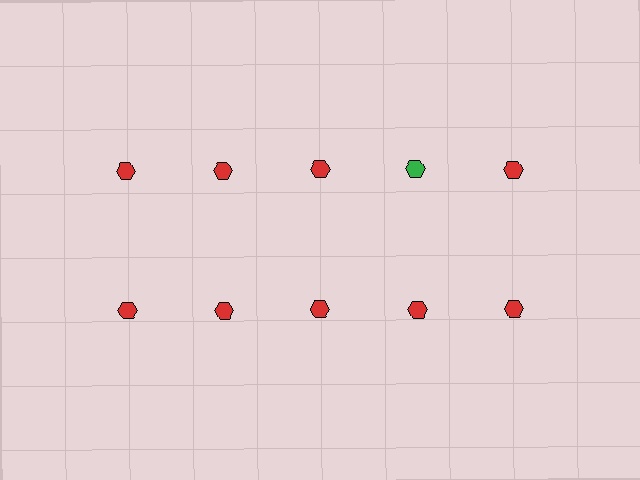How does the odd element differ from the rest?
It has a different color: green instead of red.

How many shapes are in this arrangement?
There are 10 shapes arranged in a grid pattern.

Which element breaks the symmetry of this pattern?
The green hexagon in the top row, second from right column breaks the symmetry. All other shapes are red hexagons.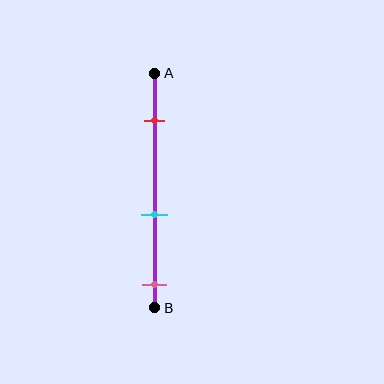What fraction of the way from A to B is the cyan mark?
The cyan mark is approximately 60% (0.6) of the way from A to B.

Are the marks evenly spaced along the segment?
Yes, the marks are approximately evenly spaced.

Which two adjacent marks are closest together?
The cyan and pink marks are the closest adjacent pair.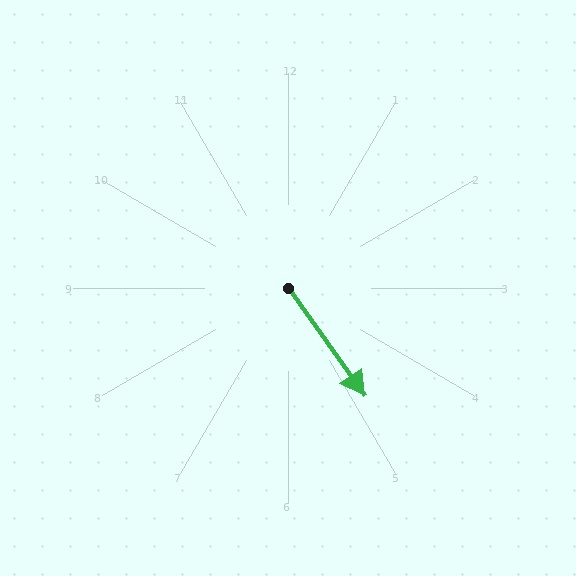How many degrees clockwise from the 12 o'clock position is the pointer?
Approximately 145 degrees.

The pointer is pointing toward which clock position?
Roughly 5 o'clock.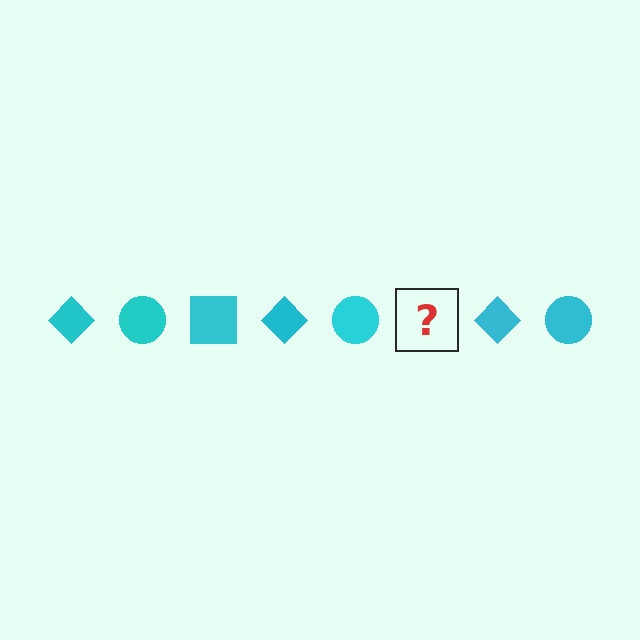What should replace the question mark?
The question mark should be replaced with a cyan square.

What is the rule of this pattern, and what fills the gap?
The rule is that the pattern cycles through diamond, circle, square shapes in cyan. The gap should be filled with a cyan square.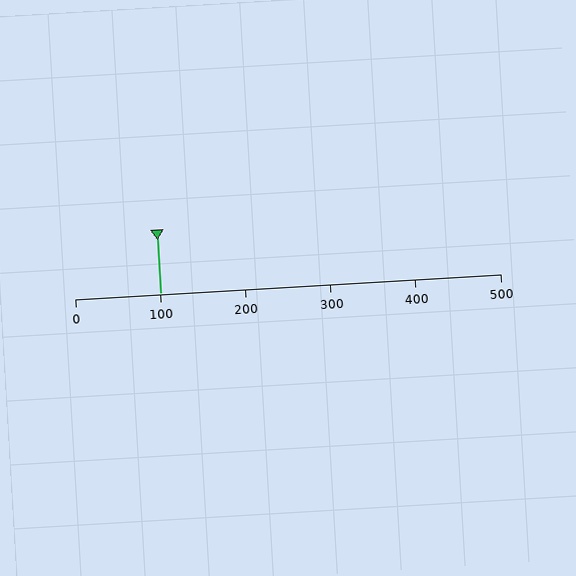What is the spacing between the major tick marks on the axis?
The major ticks are spaced 100 apart.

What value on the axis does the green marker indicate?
The marker indicates approximately 100.